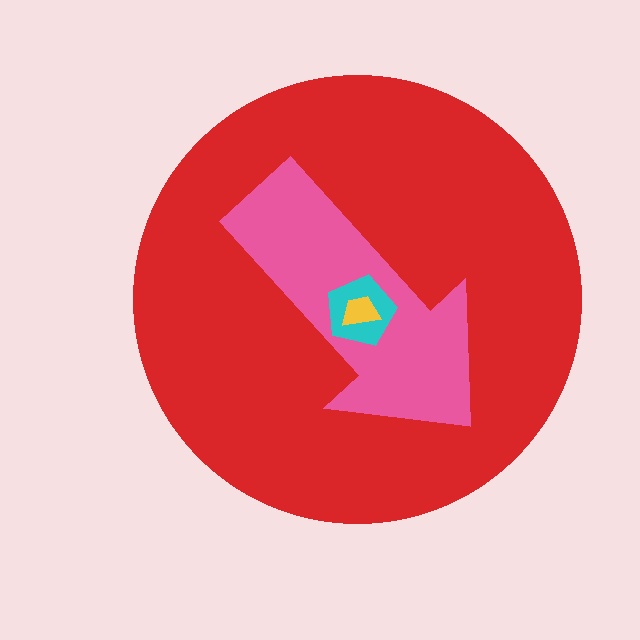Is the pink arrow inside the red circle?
Yes.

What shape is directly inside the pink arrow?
The cyan pentagon.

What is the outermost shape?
The red circle.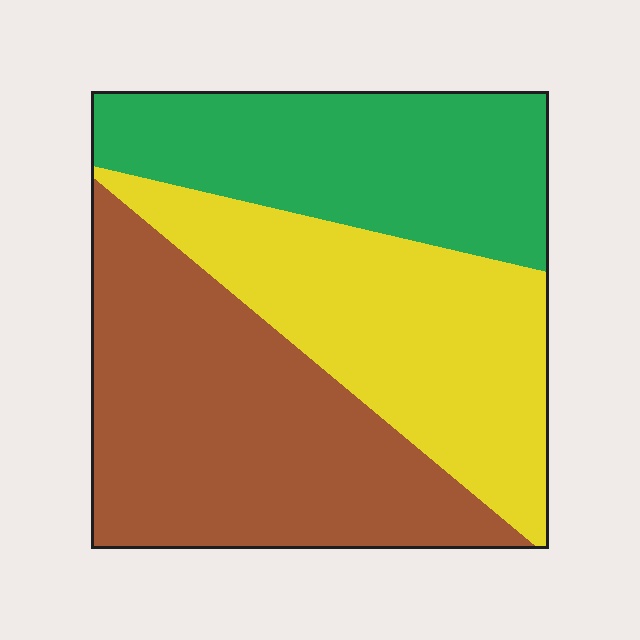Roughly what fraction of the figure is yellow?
Yellow takes up about one third (1/3) of the figure.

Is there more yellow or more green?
Yellow.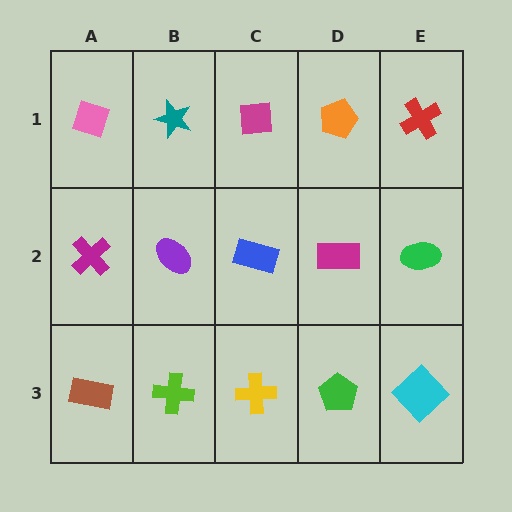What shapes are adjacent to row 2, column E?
A red cross (row 1, column E), a cyan diamond (row 3, column E), a magenta rectangle (row 2, column D).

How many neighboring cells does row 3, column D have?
3.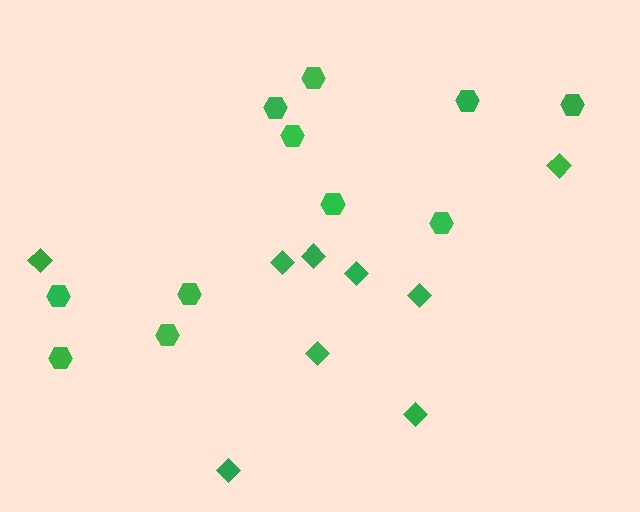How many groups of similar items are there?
There are 2 groups: one group of hexagons (11) and one group of diamonds (9).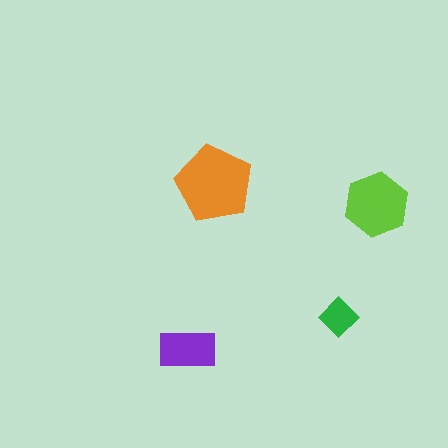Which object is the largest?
The orange pentagon.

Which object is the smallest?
The green diamond.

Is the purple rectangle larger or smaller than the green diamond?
Larger.